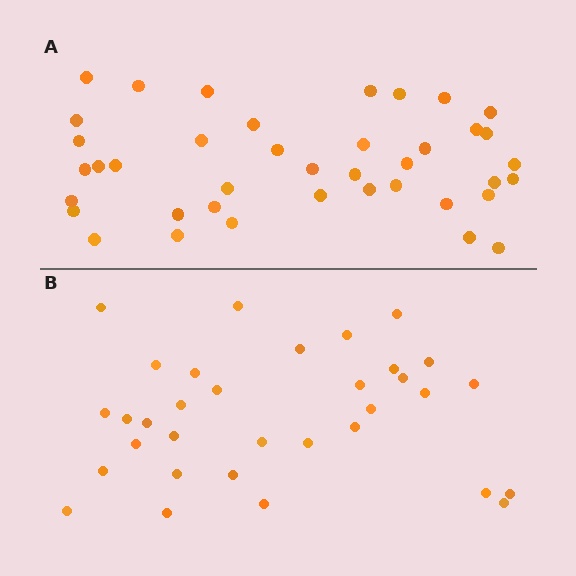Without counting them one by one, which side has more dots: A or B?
Region A (the top region) has more dots.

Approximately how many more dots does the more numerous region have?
Region A has roughly 8 or so more dots than region B.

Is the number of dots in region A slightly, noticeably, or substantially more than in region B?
Region A has only slightly more — the two regions are fairly close. The ratio is roughly 1.2 to 1.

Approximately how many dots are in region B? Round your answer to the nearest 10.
About 30 dots. (The exact count is 33, which rounds to 30.)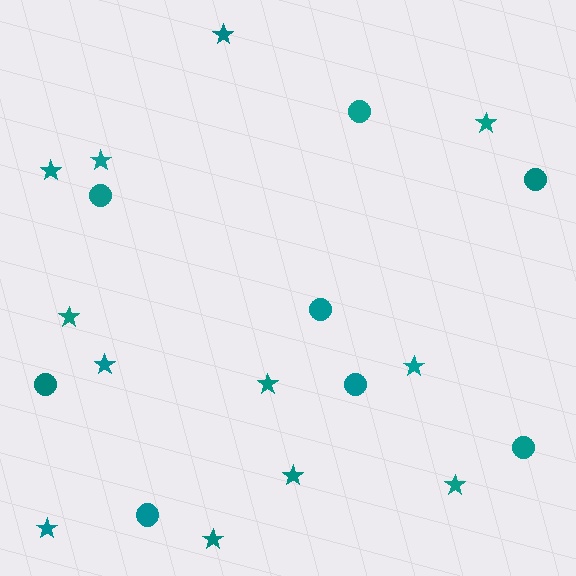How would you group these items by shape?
There are 2 groups: one group of circles (8) and one group of stars (12).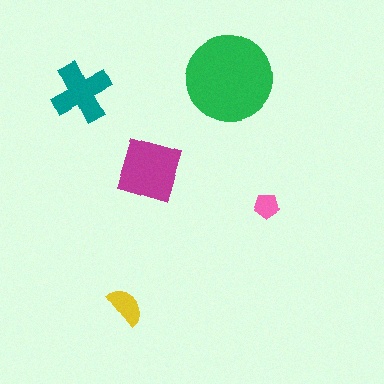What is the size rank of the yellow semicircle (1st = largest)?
4th.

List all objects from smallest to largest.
The pink pentagon, the yellow semicircle, the teal cross, the magenta square, the green circle.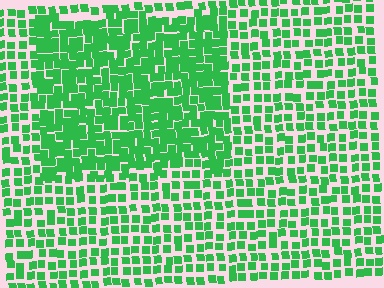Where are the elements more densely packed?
The elements are more densely packed inside the rectangle boundary.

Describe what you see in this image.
The image contains small green elements arranged at two different densities. A rectangle-shaped region is visible where the elements are more densely packed than the surrounding area.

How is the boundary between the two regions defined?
The boundary is defined by a change in element density (approximately 1.7x ratio). All elements are the same color, size, and shape.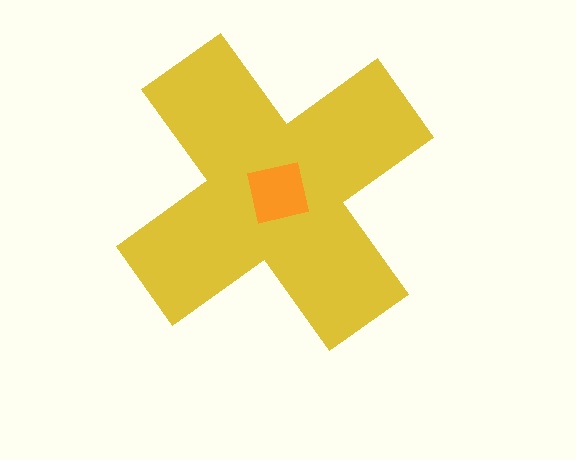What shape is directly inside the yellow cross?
The orange square.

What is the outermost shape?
The yellow cross.